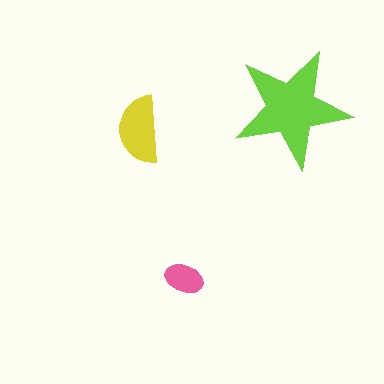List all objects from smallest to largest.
The pink ellipse, the yellow semicircle, the lime star.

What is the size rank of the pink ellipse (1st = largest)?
3rd.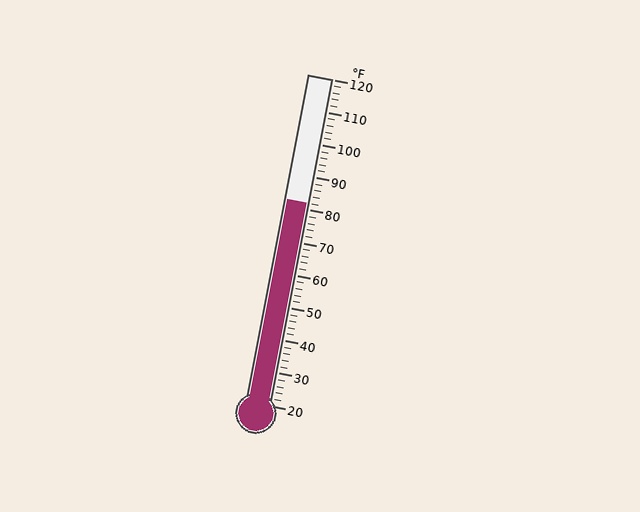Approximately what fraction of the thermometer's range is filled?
The thermometer is filled to approximately 60% of its range.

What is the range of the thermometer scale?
The thermometer scale ranges from 20°F to 120°F.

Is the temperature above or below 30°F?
The temperature is above 30°F.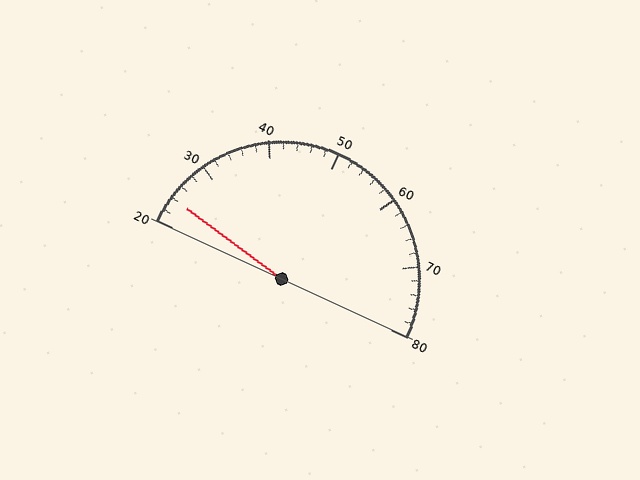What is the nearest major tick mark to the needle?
The nearest major tick mark is 20.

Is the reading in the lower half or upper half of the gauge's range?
The reading is in the lower half of the range (20 to 80).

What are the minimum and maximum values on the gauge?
The gauge ranges from 20 to 80.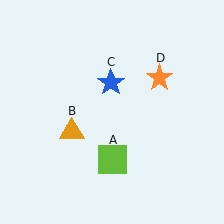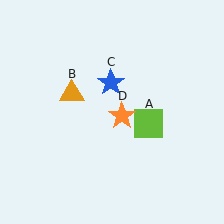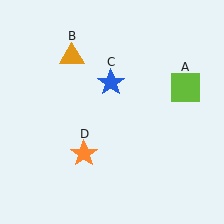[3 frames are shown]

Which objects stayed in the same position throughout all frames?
Blue star (object C) remained stationary.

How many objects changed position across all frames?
3 objects changed position: lime square (object A), orange triangle (object B), orange star (object D).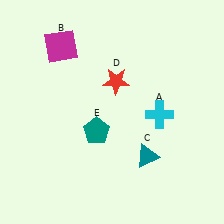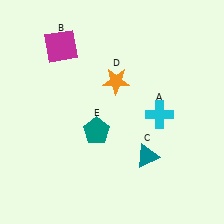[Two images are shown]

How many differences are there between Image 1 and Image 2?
There is 1 difference between the two images.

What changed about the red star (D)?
In Image 1, D is red. In Image 2, it changed to orange.